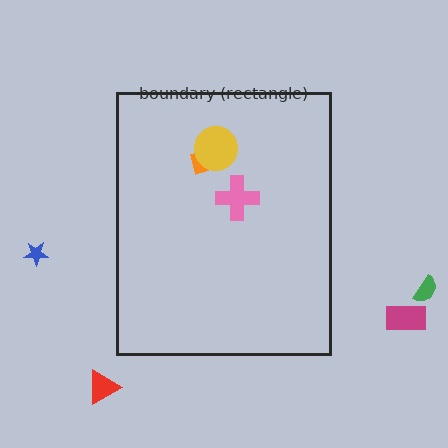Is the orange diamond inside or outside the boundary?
Inside.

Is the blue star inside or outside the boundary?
Outside.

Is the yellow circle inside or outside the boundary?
Inside.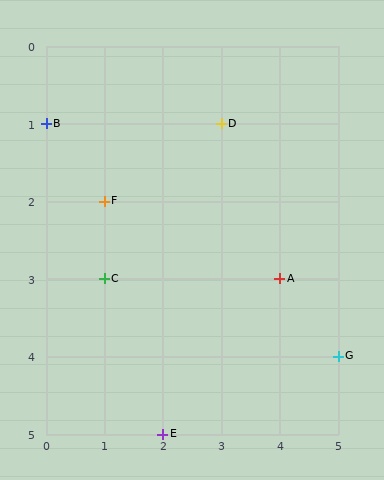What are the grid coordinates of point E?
Point E is at grid coordinates (2, 5).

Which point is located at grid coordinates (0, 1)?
Point B is at (0, 1).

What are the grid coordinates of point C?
Point C is at grid coordinates (1, 3).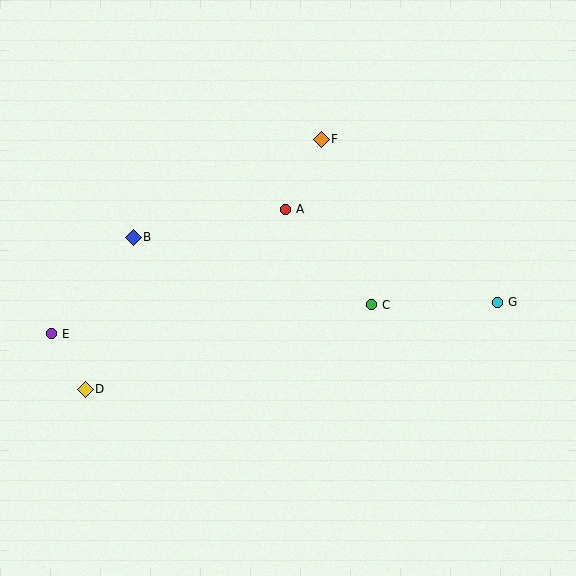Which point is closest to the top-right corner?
Point F is closest to the top-right corner.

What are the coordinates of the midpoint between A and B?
The midpoint between A and B is at (210, 223).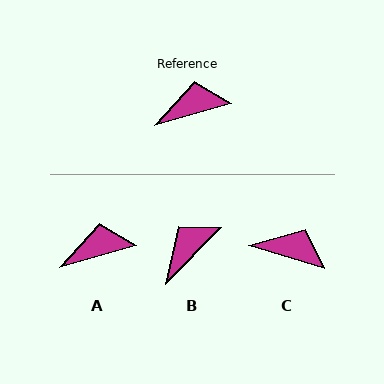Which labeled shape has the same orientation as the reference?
A.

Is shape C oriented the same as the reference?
No, it is off by about 33 degrees.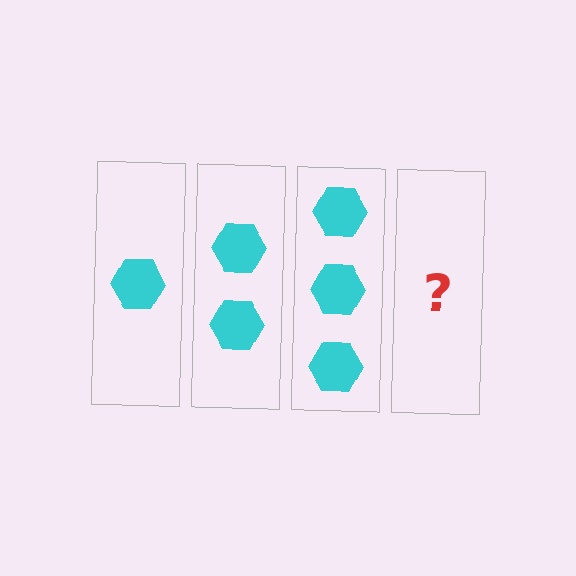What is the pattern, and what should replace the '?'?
The pattern is that each step adds one more hexagon. The '?' should be 4 hexagons.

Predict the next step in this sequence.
The next step is 4 hexagons.